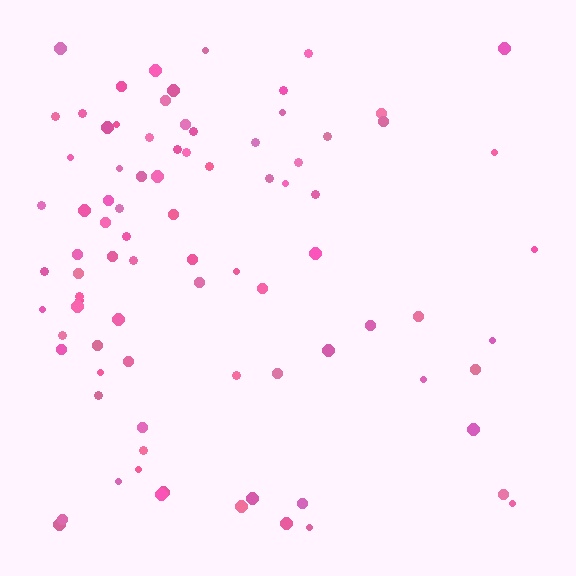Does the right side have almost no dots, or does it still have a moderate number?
Still a moderate number, just noticeably fewer than the left.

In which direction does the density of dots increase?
From right to left, with the left side densest.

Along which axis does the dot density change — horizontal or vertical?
Horizontal.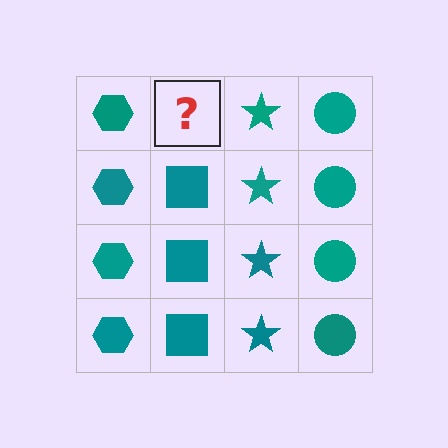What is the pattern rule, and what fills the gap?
The rule is that each column has a consistent shape. The gap should be filled with a teal square.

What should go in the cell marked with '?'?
The missing cell should contain a teal square.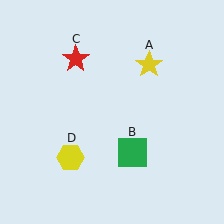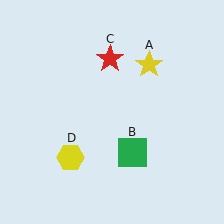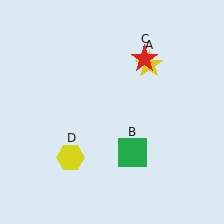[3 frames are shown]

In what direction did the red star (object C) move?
The red star (object C) moved right.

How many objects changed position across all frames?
1 object changed position: red star (object C).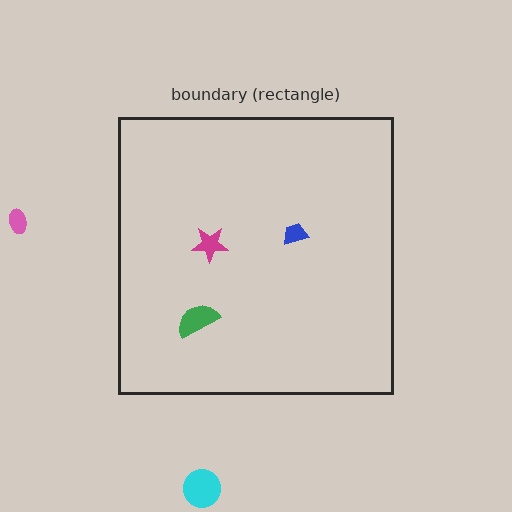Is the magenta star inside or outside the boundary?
Inside.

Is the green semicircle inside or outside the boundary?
Inside.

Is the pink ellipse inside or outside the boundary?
Outside.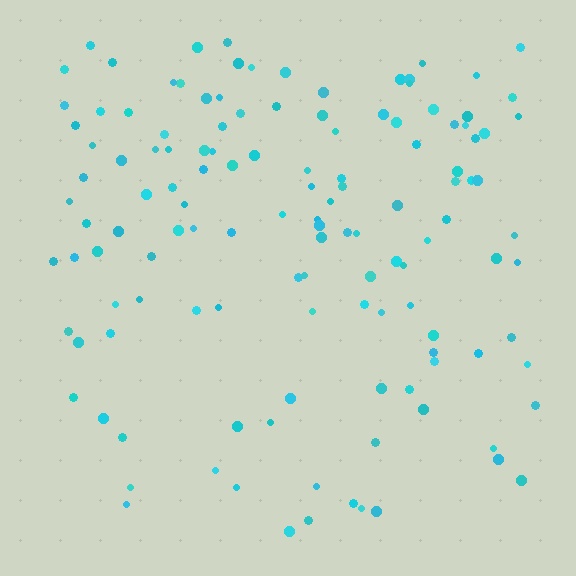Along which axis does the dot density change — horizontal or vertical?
Vertical.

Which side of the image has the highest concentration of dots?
The top.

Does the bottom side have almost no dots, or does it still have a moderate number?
Still a moderate number, just noticeably fewer than the top.